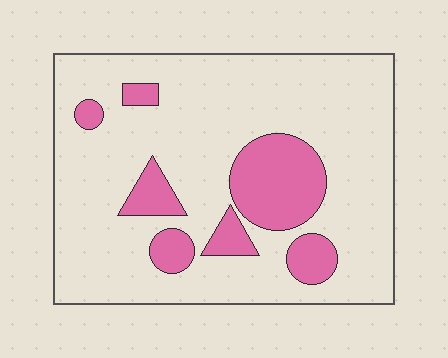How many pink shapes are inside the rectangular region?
7.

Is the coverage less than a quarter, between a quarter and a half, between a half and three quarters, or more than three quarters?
Less than a quarter.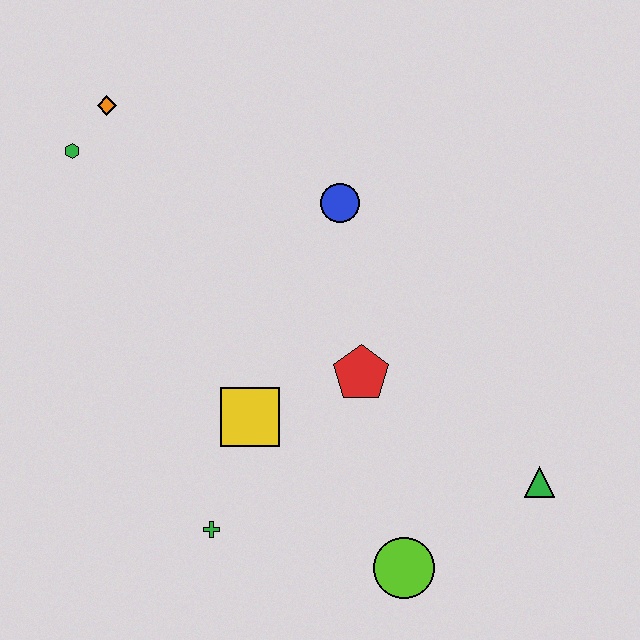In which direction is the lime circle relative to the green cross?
The lime circle is to the right of the green cross.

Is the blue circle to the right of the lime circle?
No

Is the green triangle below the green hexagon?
Yes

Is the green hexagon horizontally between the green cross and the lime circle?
No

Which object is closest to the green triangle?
The lime circle is closest to the green triangle.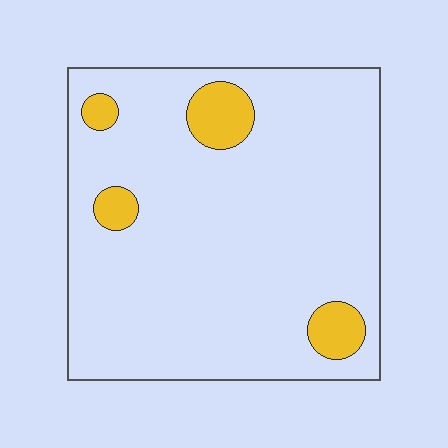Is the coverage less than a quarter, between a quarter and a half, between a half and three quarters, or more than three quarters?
Less than a quarter.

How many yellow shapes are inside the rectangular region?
4.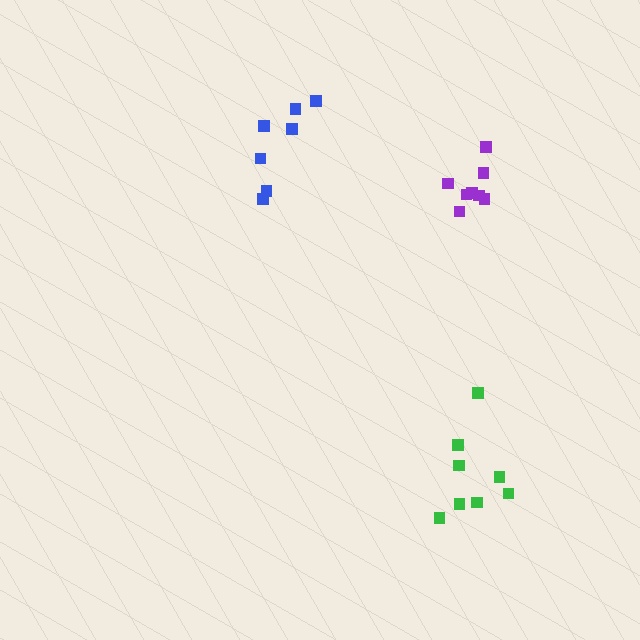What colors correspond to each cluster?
The clusters are colored: blue, green, purple.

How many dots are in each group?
Group 1: 7 dots, Group 2: 8 dots, Group 3: 8 dots (23 total).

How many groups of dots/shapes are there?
There are 3 groups.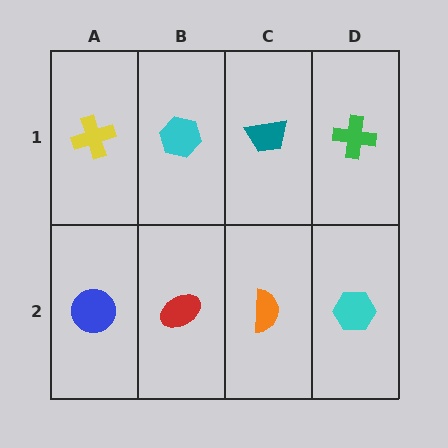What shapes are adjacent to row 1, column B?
A red ellipse (row 2, column B), a yellow cross (row 1, column A), a teal trapezoid (row 1, column C).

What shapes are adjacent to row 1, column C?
An orange semicircle (row 2, column C), a cyan hexagon (row 1, column B), a green cross (row 1, column D).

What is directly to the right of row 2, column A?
A red ellipse.